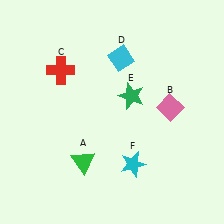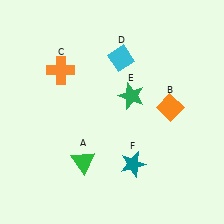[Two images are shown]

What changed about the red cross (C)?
In Image 1, C is red. In Image 2, it changed to orange.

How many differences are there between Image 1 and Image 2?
There are 3 differences between the two images.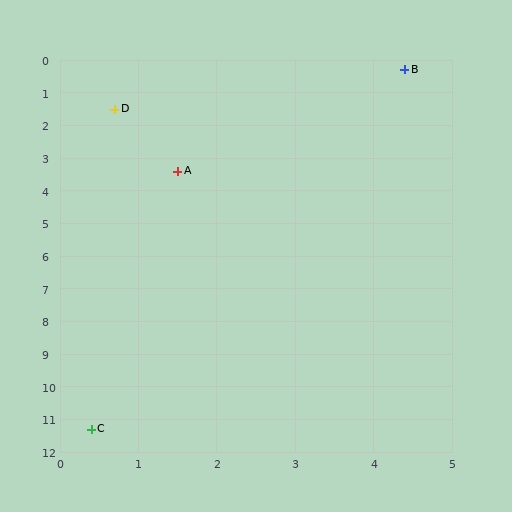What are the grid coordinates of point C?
Point C is at approximately (0.4, 11.3).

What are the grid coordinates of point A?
Point A is at approximately (1.5, 3.4).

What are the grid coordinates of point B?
Point B is at approximately (4.4, 0.3).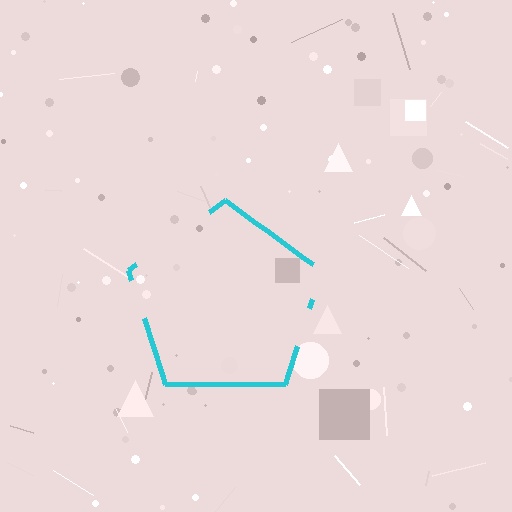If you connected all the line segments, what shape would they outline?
They would outline a pentagon.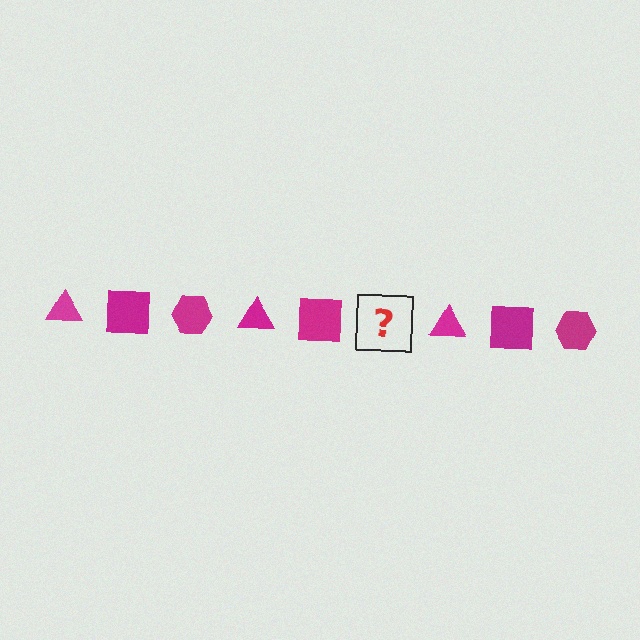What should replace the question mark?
The question mark should be replaced with a magenta hexagon.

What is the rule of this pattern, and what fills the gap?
The rule is that the pattern cycles through triangle, square, hexagon shapes in magenta. The gap should be filled with a magenta hexagon.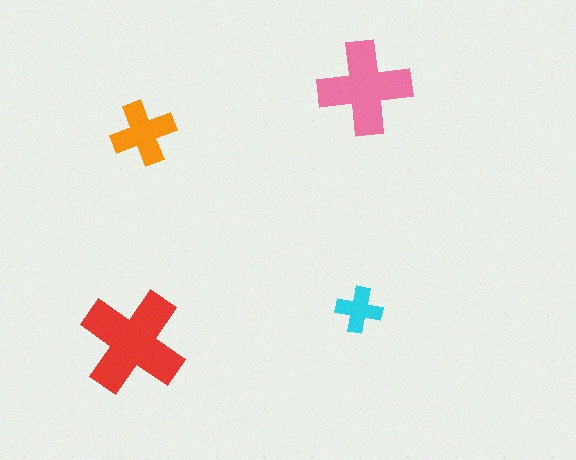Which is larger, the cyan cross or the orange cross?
The orange one.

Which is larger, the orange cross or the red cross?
The red one.